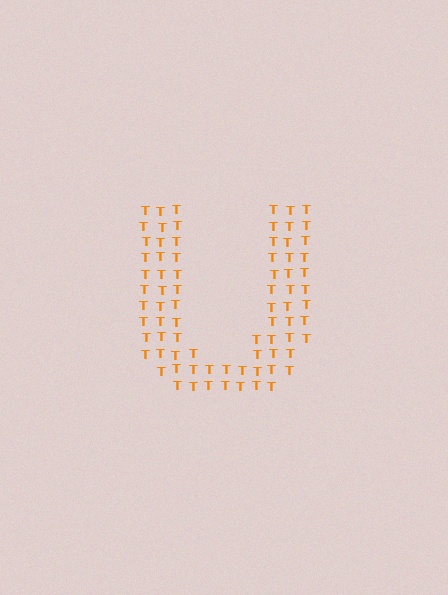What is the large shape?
The large shape is the letter U.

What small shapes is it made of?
It is made of small letter T's.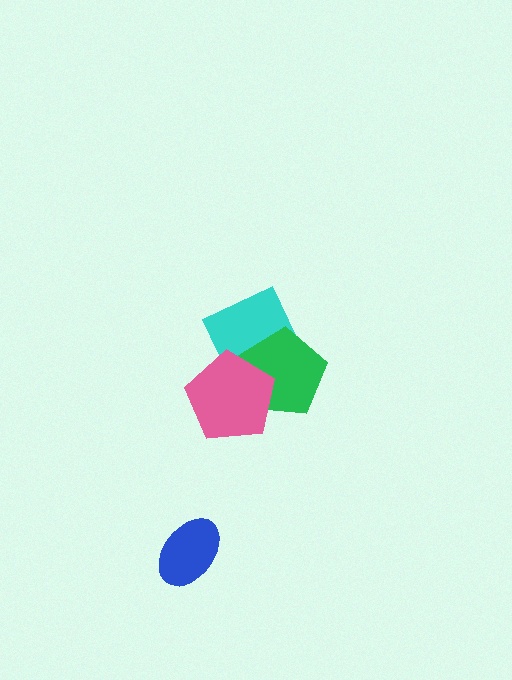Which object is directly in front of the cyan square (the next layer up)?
The green pentagon is directly in front of the cyan square.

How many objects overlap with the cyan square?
2 objects overlap with the cyan square.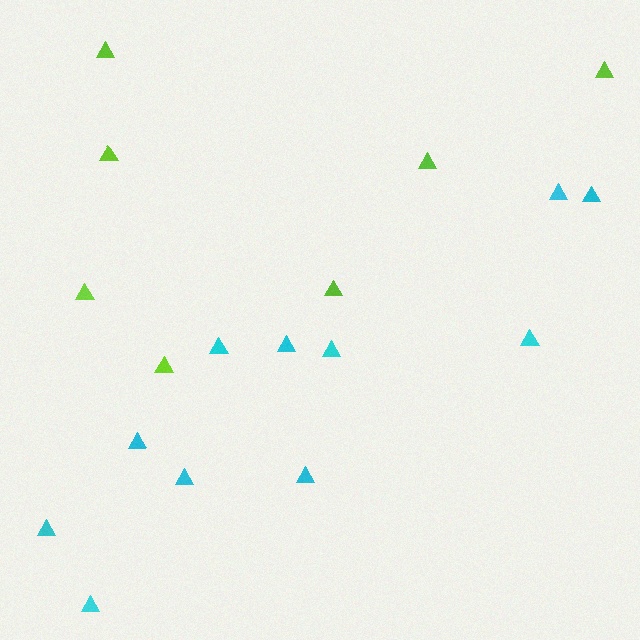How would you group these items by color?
There are 2 groups: one group of cyan triangles (11) and one group of lime triangles (7).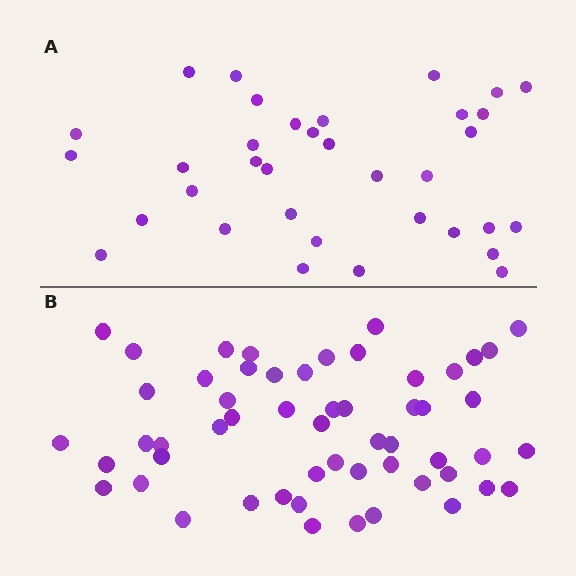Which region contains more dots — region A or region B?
Region B (the bottom region) has more dots.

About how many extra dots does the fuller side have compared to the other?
Region B has approximately 20 more dots than region A.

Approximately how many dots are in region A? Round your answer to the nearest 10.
About 40 dots. (The exact count is 35, which rounds to 40.)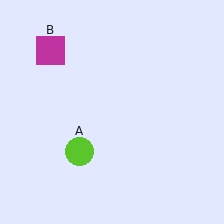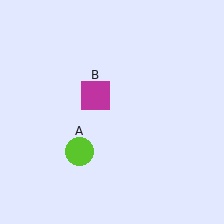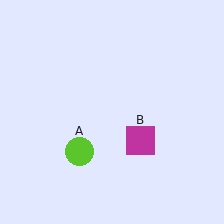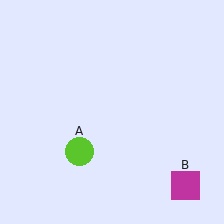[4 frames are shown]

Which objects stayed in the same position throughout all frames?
Lime circle (object A) remained stationary.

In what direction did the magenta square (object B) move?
The magenta square (object B) moved down and to the right.